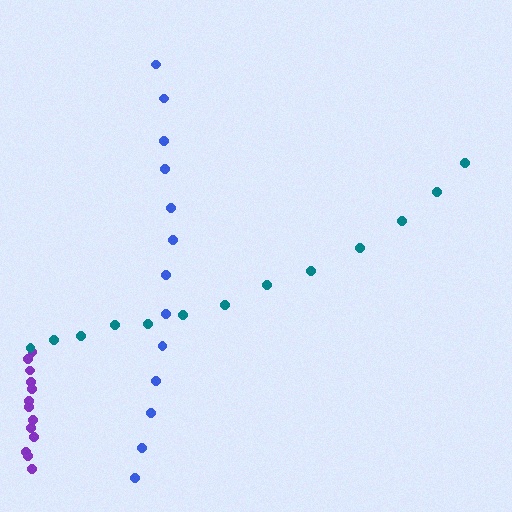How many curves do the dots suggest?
There are 3 distinct paths.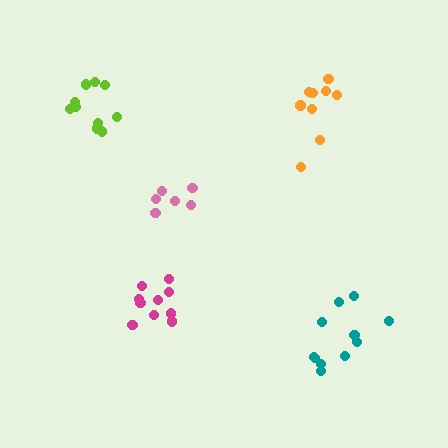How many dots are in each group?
Group 1: 11 dots, Group 2: 6 dots, Group 3: 11 dots, Group 4: 9 dots, Group 5: 10 dots (47 total).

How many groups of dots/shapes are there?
There are 5 groups.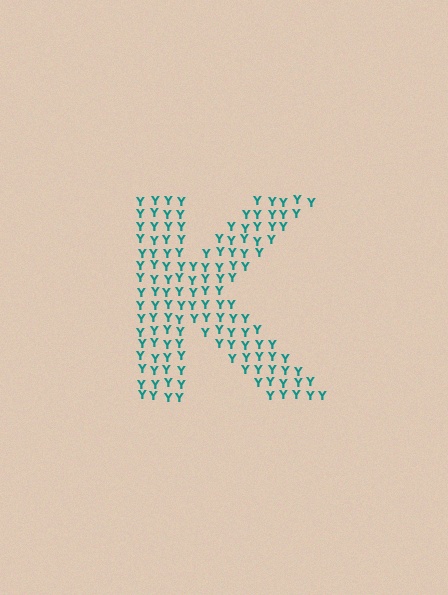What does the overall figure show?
The overall figure shows the letter K.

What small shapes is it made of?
It is made of small letter Y's.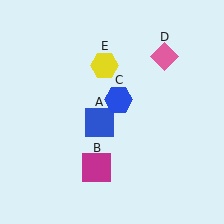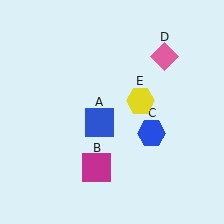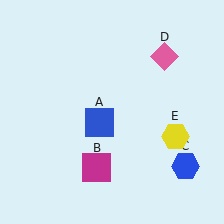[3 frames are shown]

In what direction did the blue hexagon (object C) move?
The blue hexagon (object C) moved down and to the right.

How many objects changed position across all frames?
2 objects changed position: blue hexagon (object C), yellow hexagon (object E).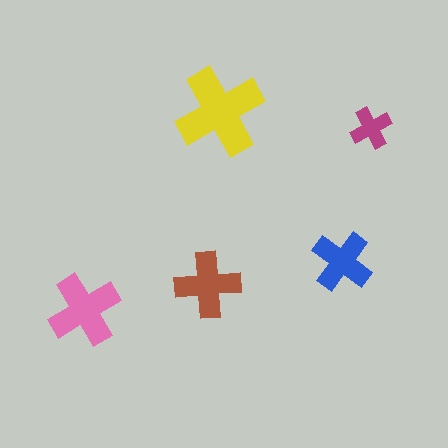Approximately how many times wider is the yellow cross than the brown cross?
About 1.5 times wider.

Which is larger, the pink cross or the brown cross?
The pink one.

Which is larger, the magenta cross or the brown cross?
The brown one.